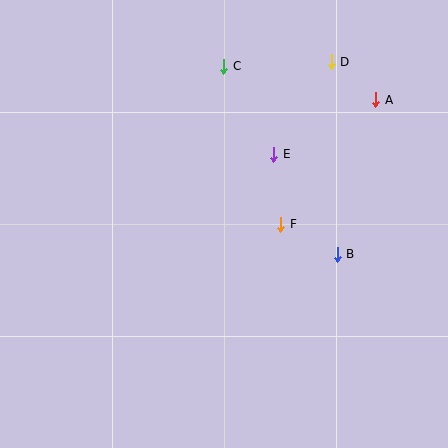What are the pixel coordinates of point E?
Point E is at (274, 154).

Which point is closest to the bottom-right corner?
Point B is closest to the bottom-right corner.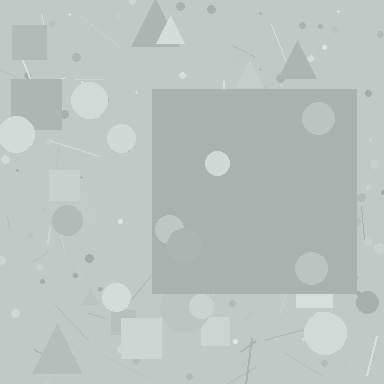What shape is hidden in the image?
A square is hidden in the image.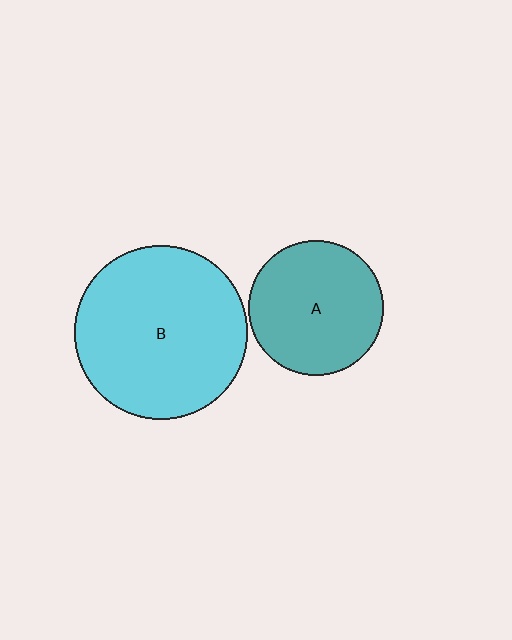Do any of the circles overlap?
No, none of the circles overlap.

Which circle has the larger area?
Circle B (cyan).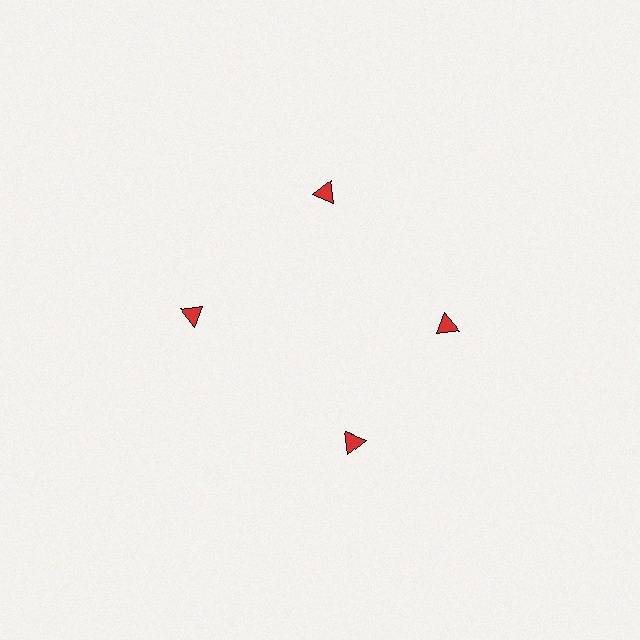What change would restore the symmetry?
The symmetry would be restored by rotating it back into even spacing with its neighbors so that all 4 triangles sit at equal angles and equal distance from the center.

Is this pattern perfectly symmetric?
No. The 4 red triangles are arranged in a ring, but one element near the 6 o'clock position is rotated out of alignment along the ring, breaking the 4-fold rotational symmetry.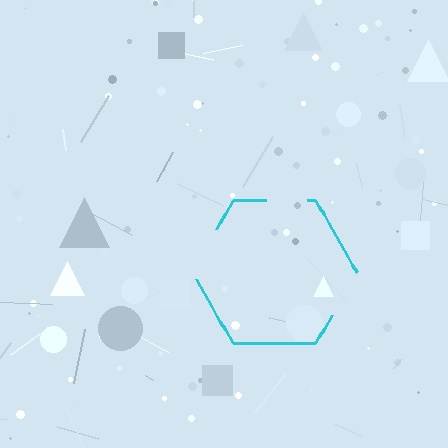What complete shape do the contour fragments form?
The contour fragments form a hexagon.